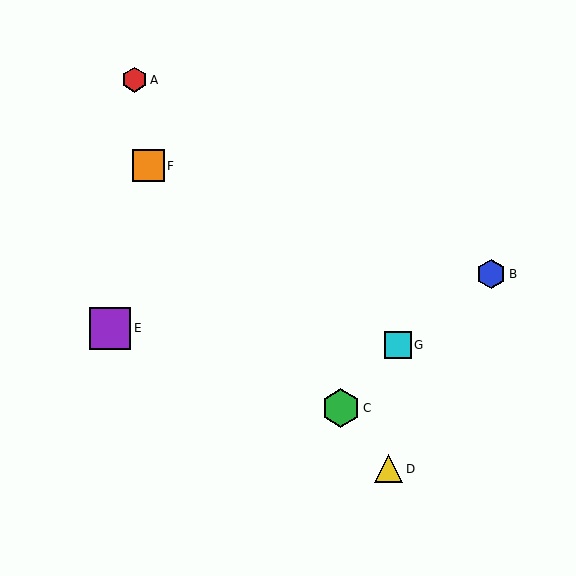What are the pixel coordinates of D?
Object D is at (389, 469).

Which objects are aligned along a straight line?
Objects C, D, F are aligned along a straight line.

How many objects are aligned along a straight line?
3 objects (C, D, F) are aligned along a straight line.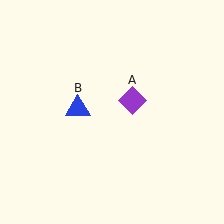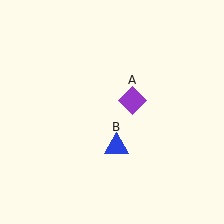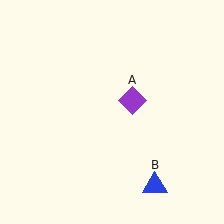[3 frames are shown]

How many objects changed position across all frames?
1 object changed position: blue triangle (object B).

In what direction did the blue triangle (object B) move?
The blue triangle (object B) moved down and to the right.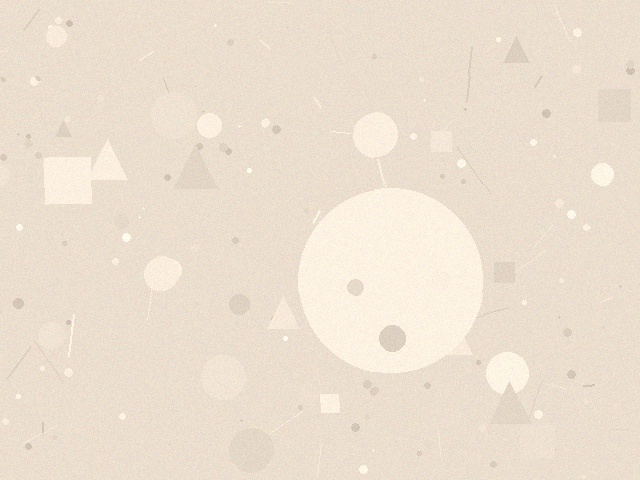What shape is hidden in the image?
A circle is hidden in the image.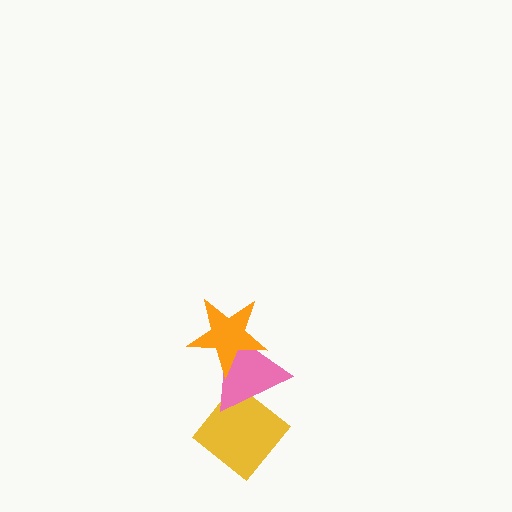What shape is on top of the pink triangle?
The orange star is on top of the pink triangle.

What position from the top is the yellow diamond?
The yellow diamond is 3rd from the top.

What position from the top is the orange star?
The orange star is 1st from the top.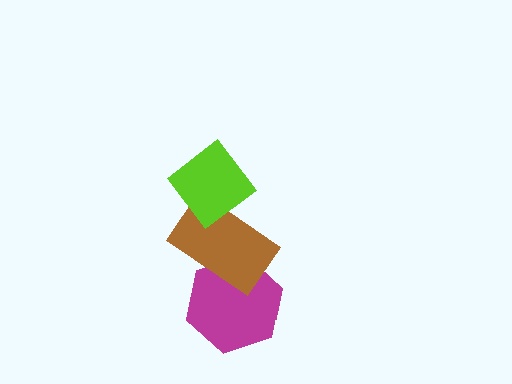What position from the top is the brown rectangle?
The brown rectangle is 2nd from the top.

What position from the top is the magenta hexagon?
The magenta hexagon is 3rd from the top.